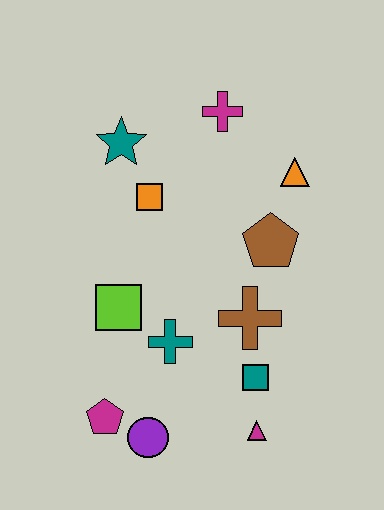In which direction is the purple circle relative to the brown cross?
The purple circle is below the brown cross.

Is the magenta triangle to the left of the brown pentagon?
Yes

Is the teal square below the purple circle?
No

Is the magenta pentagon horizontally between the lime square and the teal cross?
No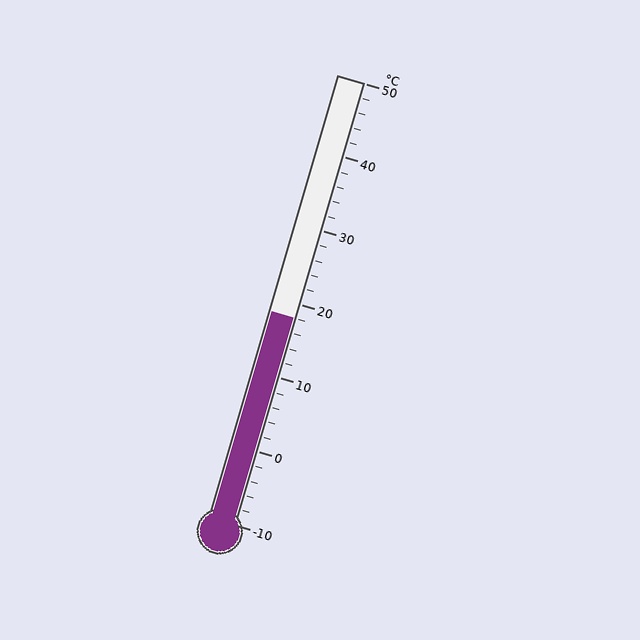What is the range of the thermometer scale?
The thermometer scale ranges from -10°C to 50°C.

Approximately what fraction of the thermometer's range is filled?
The thermometer is filled to approximately 45% of its range.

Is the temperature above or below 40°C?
The temperature is below 40°C.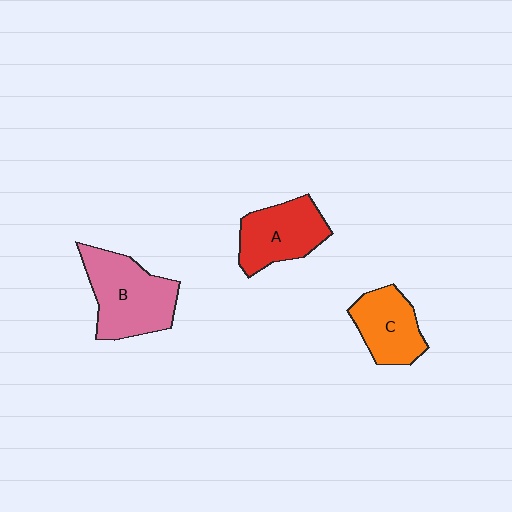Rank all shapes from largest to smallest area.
From largest to smallest: B (pink), A (red), C (orange).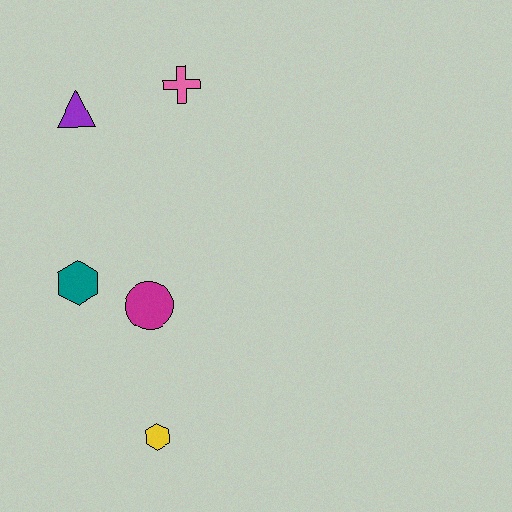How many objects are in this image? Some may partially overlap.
There are 5 objects.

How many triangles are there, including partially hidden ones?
There is 1 triangle.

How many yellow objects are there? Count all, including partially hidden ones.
There is 1 yellow object.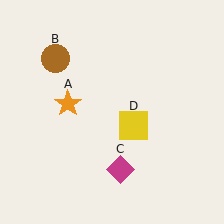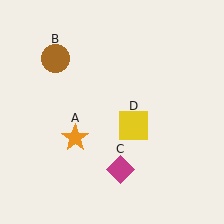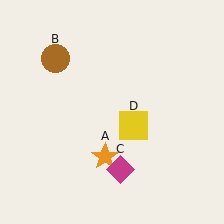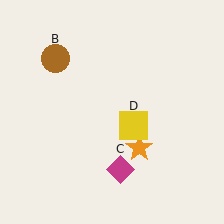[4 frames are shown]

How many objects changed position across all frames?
1 object changed position: orange star (object A).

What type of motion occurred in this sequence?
The orange star (object A) rotated counterclockwise around the center of the scene.